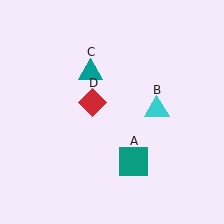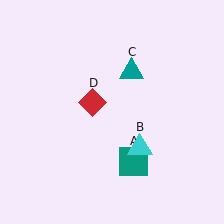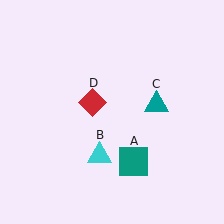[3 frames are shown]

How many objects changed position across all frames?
2 objects changed position: cyan triangle (object B), teal triangle (object C).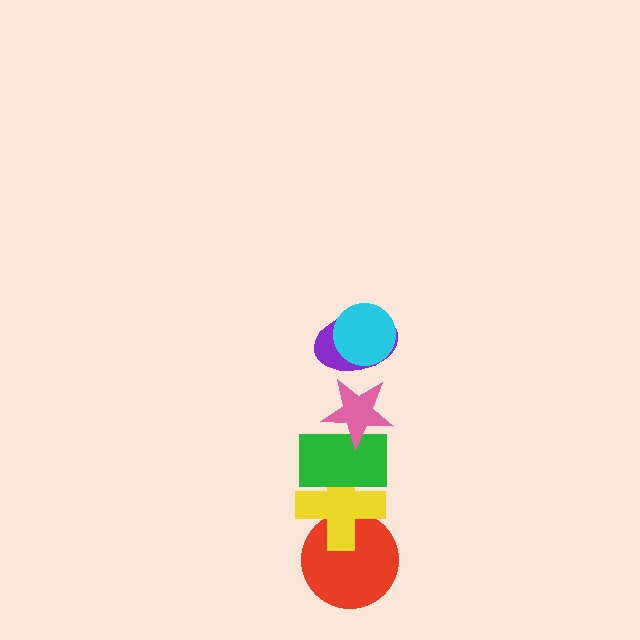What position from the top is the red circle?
The red circle is 6th from the top.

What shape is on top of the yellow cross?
The green rectangle is on top of the yellow cross.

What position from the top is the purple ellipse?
The purple ellipse is 2nd from the top.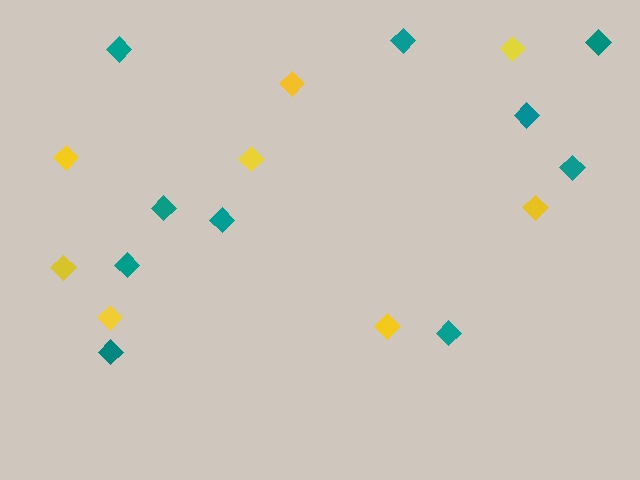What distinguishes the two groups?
There are 2 groups: one group of yellow diamonds (8) and one group of teal diamonds (10).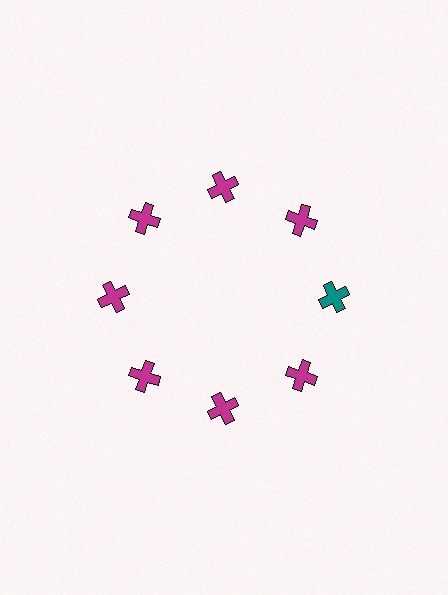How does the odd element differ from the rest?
It has a different color: teal instead of magenta.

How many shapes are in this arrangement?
There are 8 shapes arranged in a ring pattern.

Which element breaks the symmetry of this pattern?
The teal cross at roughly the 3 o'clock position breaks the symmetry. All other shapes are magenta crosses.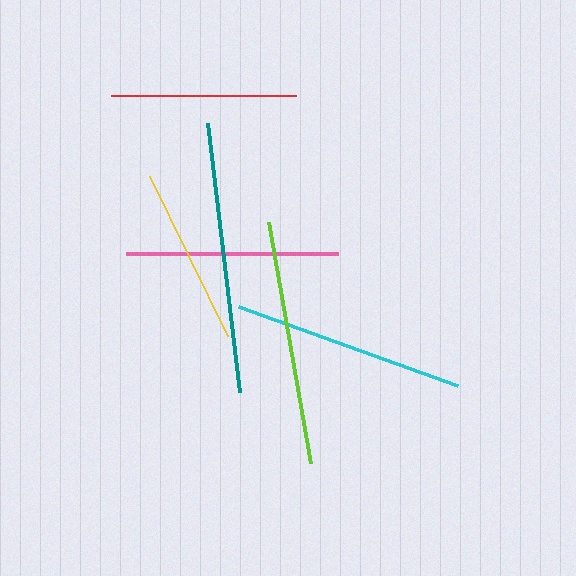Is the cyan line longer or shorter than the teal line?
The teal line is longer than the cyan line.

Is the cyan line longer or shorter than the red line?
The cyan line is longer than the red line.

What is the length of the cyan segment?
The cyan segment is approximately 233 pixels long.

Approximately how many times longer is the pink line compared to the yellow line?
The pink line is approximately 1.2 times the length of the yellow line.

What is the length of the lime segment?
The lime segment is approximately 244 pixels long.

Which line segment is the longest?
The teal line is the longest at approximately 270 pixels.